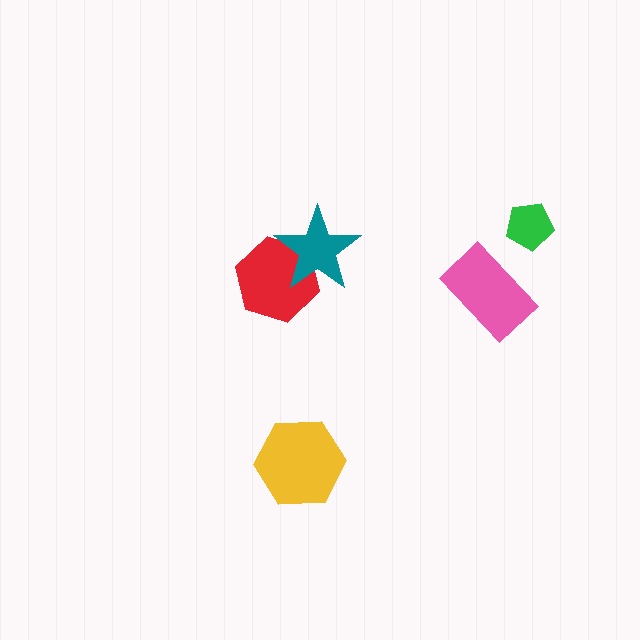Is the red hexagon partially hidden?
Yes, it is partially covered by another shape.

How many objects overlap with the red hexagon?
1 object overlaps with the red hexagon.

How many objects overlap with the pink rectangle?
0 objects overlap with the pink rectangle.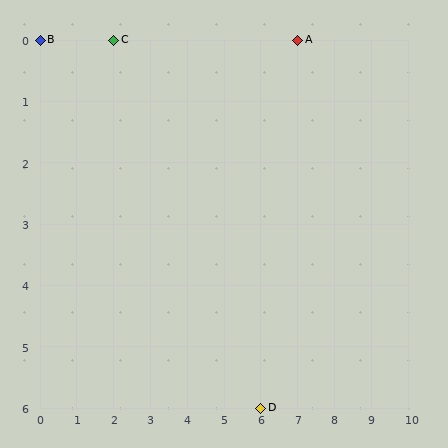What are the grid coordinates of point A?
Point A is at grid coordinates (7, 0).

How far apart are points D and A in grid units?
Points D and A are 1 column and 6 rows apart (about 6.1 grid units diagonally).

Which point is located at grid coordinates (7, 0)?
Point A is at (7, 0).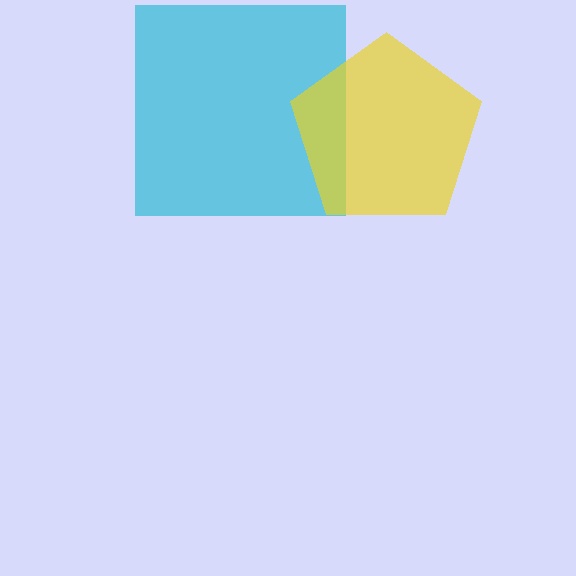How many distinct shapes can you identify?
There are 2 distinct shapes: a cyan square, a yellow pentagon.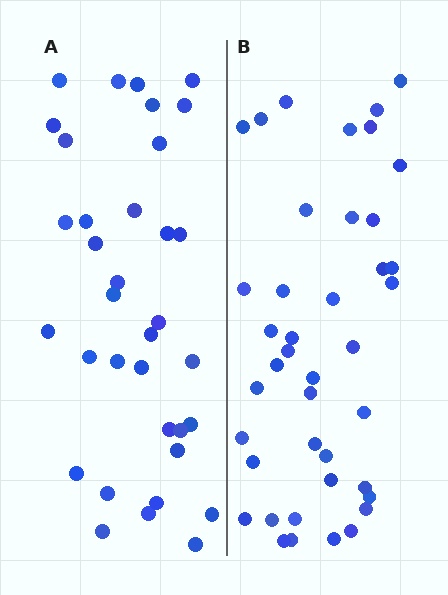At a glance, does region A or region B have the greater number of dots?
Region B (the right region) has more dots.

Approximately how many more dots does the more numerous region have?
Region B has about 6 more dots than region A.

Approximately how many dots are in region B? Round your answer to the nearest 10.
About 40 dots. (The exact count is 41, which rounds to 40.)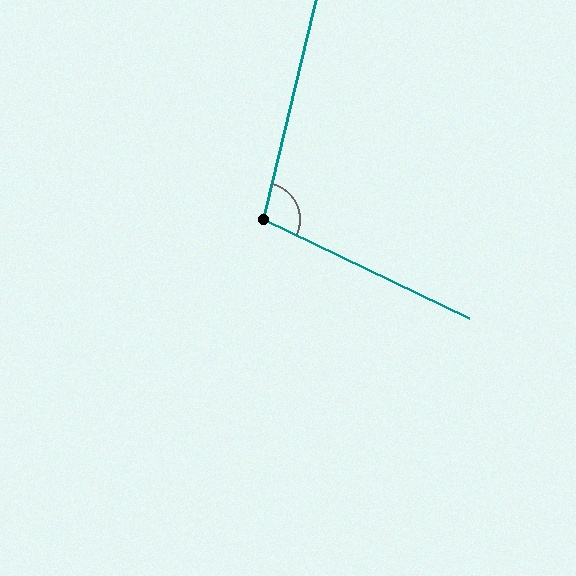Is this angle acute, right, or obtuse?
It is obtuse.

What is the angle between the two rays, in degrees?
Approximately 102 degrees.